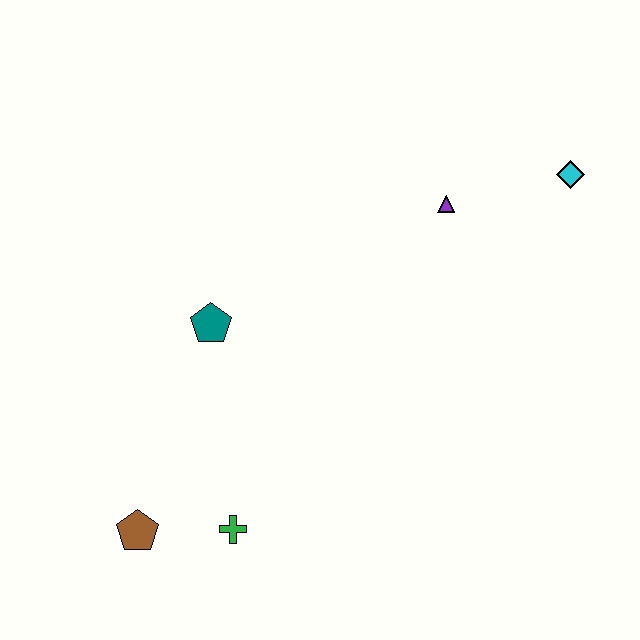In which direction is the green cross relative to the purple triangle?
The green cross is below the purple triangle.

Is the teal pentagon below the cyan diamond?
Yes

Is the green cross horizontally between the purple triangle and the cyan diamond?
No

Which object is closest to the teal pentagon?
The green cross is closest to the teal pentagon.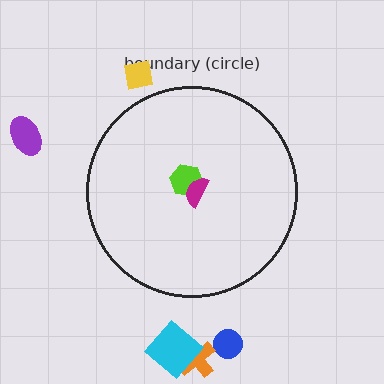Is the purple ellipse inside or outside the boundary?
Outside.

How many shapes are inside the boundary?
2 inside, 5 outside.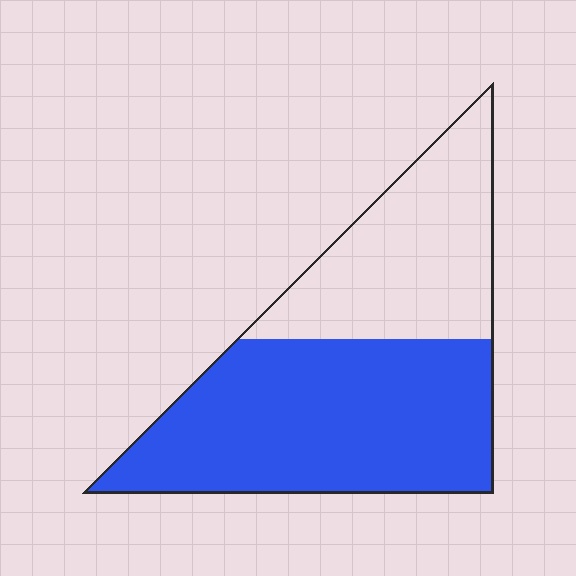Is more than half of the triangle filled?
Yes.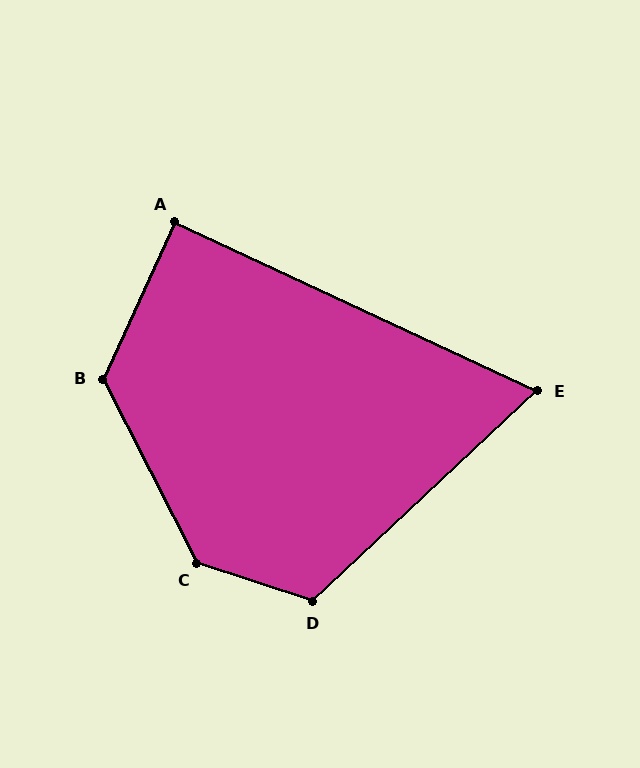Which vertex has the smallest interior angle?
E, at approximately 68 degrees.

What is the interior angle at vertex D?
Approximately 119 degrees (obtuse).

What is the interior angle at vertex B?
Approximately 128 degrees (obtuse).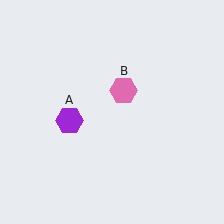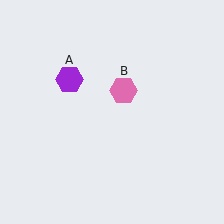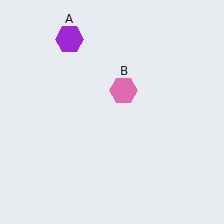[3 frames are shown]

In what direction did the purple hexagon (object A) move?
The purple hexagon (object A) moved up.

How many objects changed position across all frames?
1 object changed position: purple hexagon (object A).